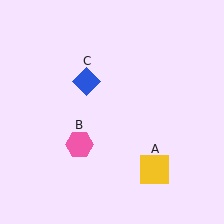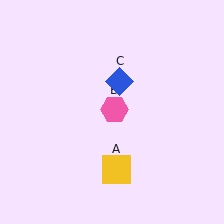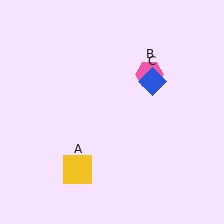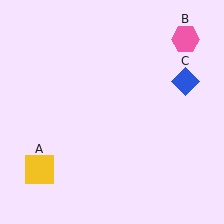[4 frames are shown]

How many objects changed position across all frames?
3 objects changed position: yellow square (object A), pink hexagon (object B), blue diamond (object C).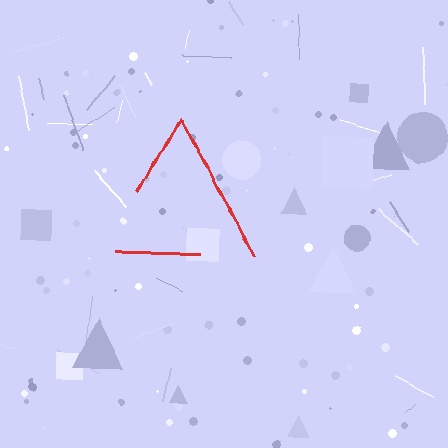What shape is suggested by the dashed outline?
The dashed outline suggests a triangle.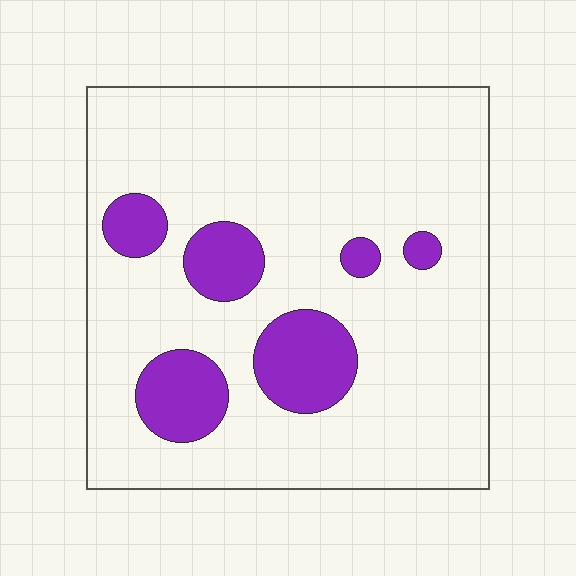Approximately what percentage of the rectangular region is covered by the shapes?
Approximately 15%.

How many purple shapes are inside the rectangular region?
6.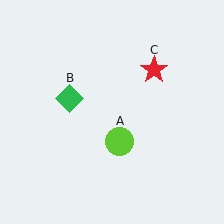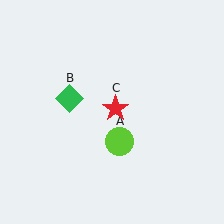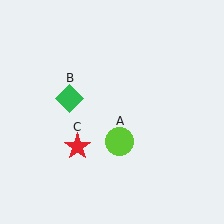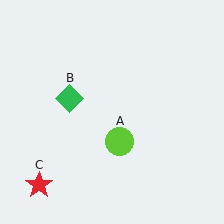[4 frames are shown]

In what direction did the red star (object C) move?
The red star (object C) moved down and to the left.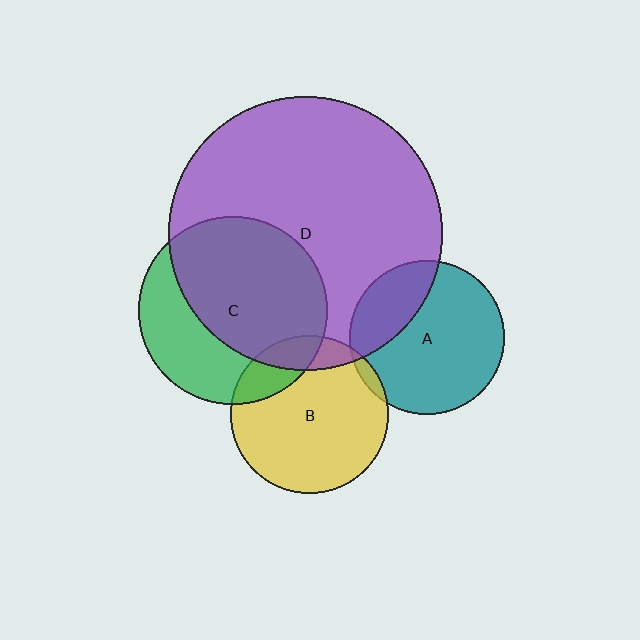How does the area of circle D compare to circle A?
Approximately 3.1 times.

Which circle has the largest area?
Circle D (purple).